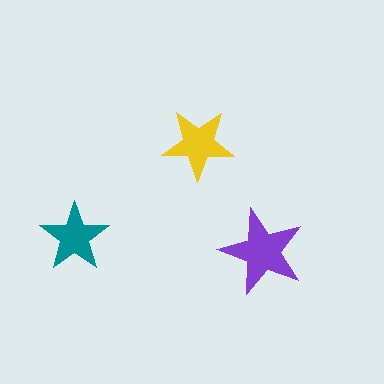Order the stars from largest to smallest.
the purple one, the yellow one, the teal one.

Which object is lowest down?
The purple star is bottommost.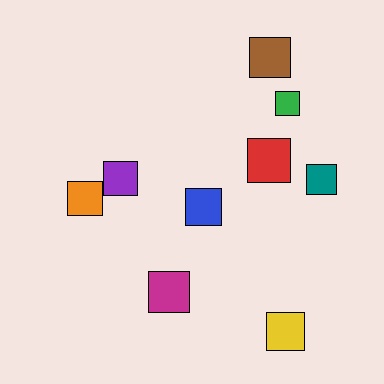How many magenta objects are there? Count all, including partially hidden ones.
There is 1 magenta object.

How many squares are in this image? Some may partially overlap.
There are 9 squares.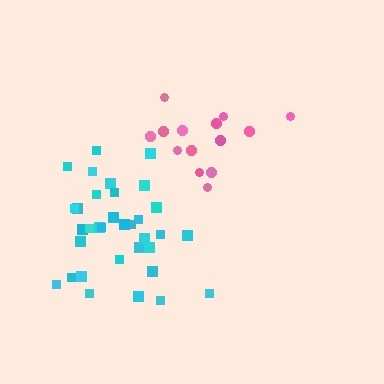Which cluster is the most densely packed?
Pink.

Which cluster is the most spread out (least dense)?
Cyan.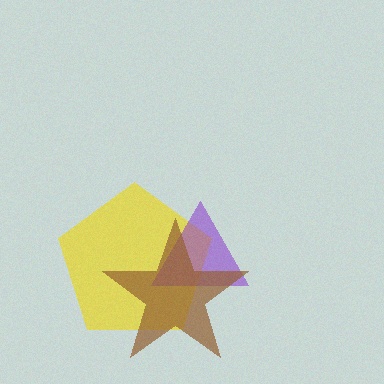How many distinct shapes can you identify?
There are 3 distinct shapes: a yellow pentagon, a purple triangle, a brown star.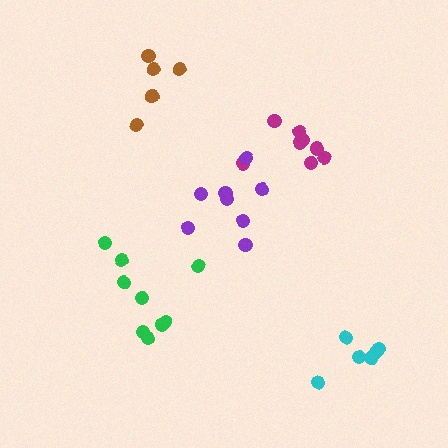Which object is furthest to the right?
The cyan cluster is rightmost.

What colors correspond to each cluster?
The clusters are colored: cyan, green, magenta, brown, purple.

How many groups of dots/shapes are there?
There are 5 groups.